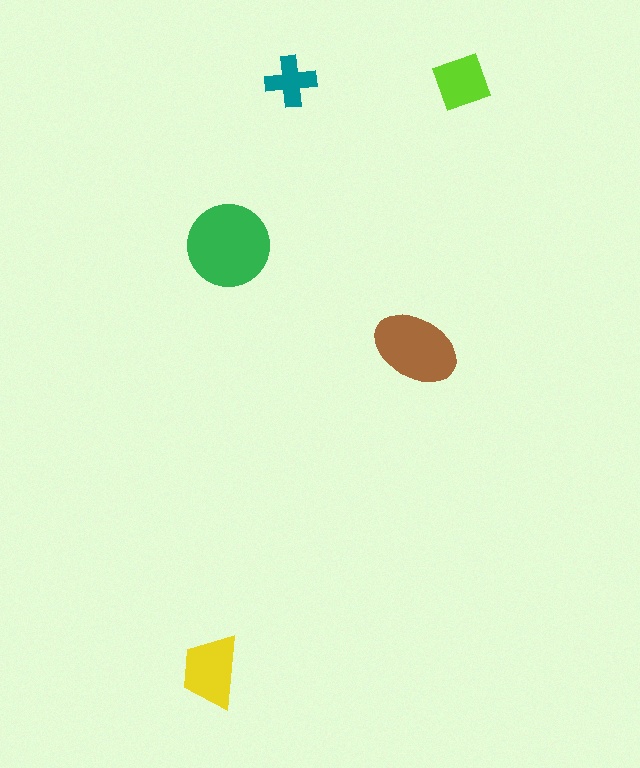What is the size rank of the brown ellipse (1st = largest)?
2nd.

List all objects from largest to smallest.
The green circle, the brown ellipse, the yellow trapezoid, the lime square, the teal cross.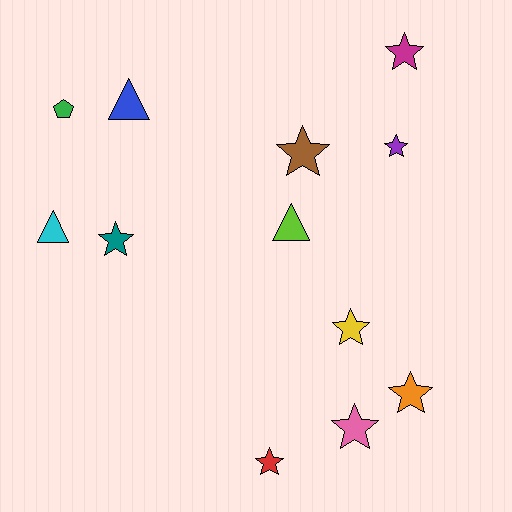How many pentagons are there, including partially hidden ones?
There is 1 pentagon.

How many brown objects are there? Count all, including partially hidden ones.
There is 1 brown object.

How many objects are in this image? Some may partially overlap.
There are 12 objects.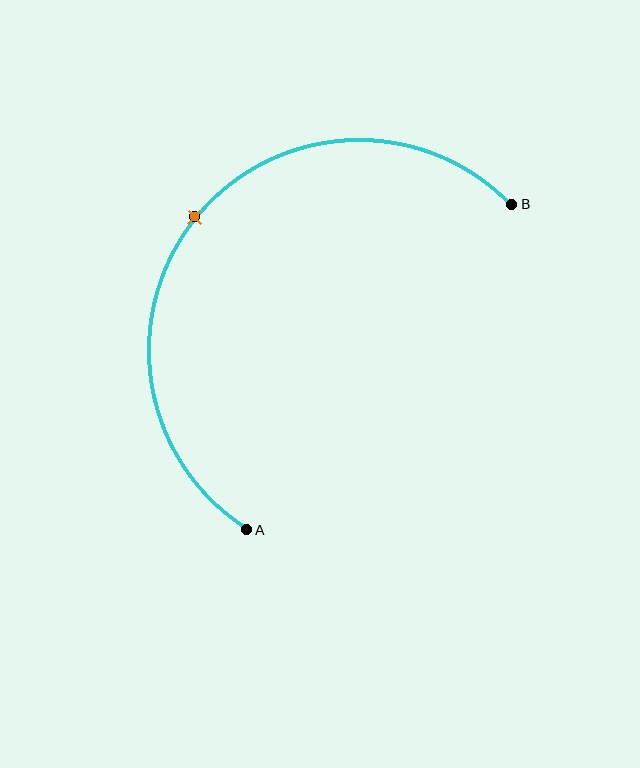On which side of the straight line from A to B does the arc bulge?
The arc bulges above and to the left of the straight line connecting A and B.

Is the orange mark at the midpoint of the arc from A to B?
Yes. The orange mark lies on the arc at equal arc-length from both A and B — it is the arc midpoint.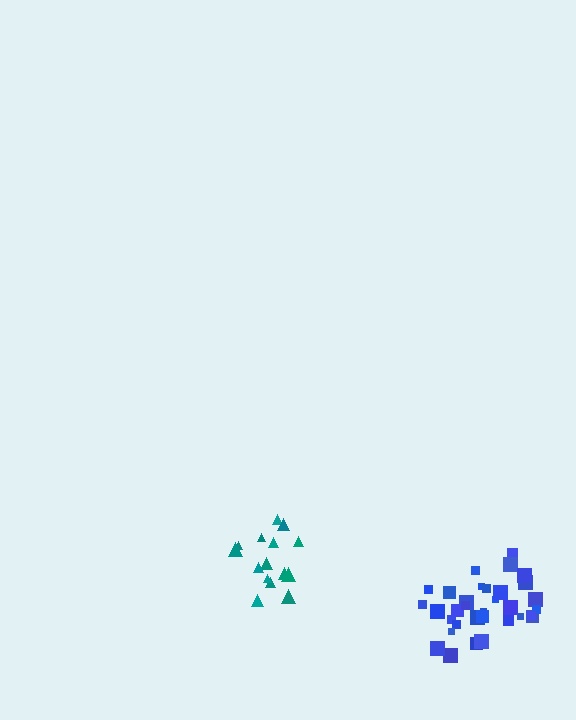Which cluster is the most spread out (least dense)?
Teal.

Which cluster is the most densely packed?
Blue.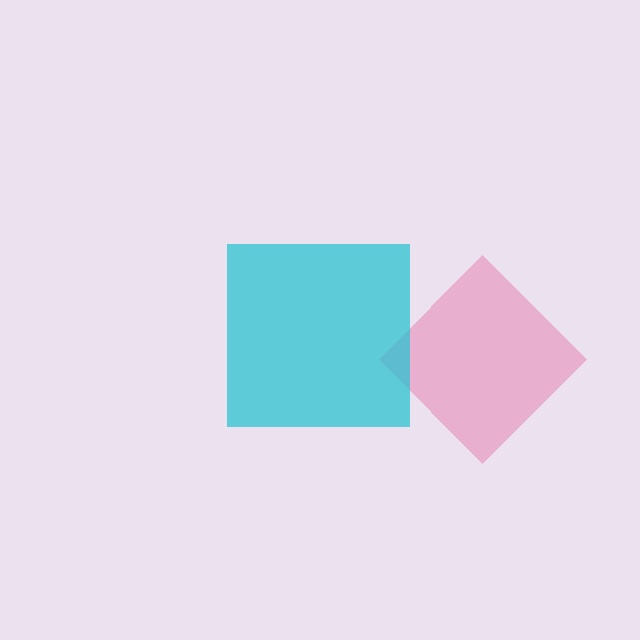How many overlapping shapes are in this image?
There are 2 overlapping shapes in the image.